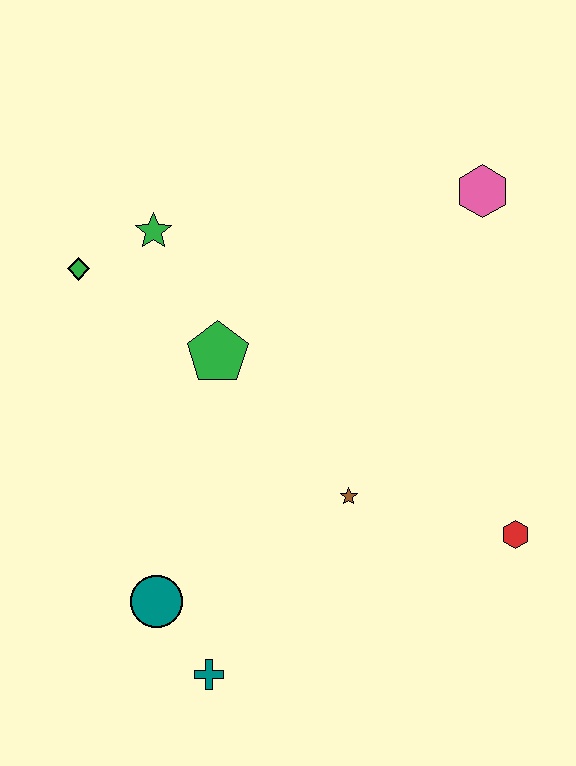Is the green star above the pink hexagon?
No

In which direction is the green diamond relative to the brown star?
The green diamond is to the left of the brown star.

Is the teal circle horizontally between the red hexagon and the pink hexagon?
No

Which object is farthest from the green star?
The red hexagon is farthest from the green star.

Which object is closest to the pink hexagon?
The green pentagon is closest to the pink hexagon.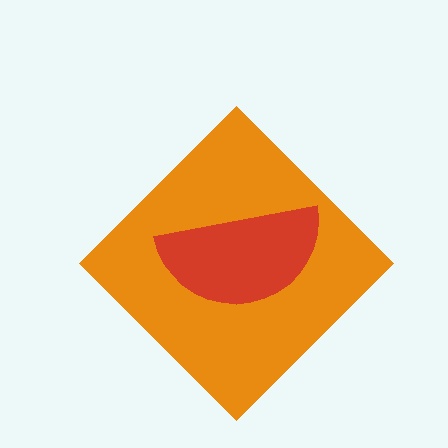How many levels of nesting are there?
2.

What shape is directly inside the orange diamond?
The red semicircle.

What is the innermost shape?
The red semicircle.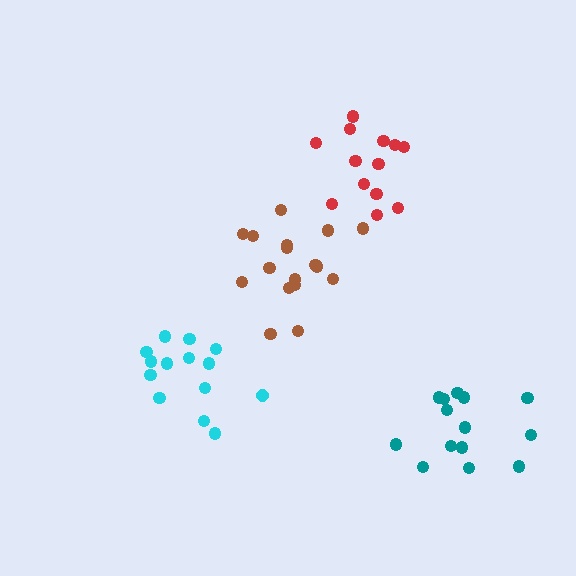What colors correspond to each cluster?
The clusters are colored: cyan, teal, red, brown.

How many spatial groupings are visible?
There are 4 spatial groupings.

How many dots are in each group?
Group 1: 14 dots, Group 2: 14 dots, Group 3: 13 dots, Group 4: 17 dots (58 total).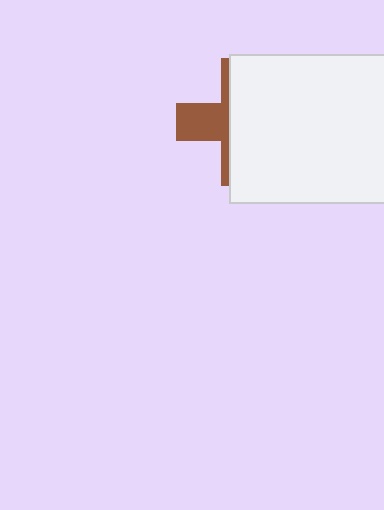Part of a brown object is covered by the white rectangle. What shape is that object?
It is a cross.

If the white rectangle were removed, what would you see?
You would see the complete brown cross.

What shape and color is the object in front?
The object in front is a white rectangle.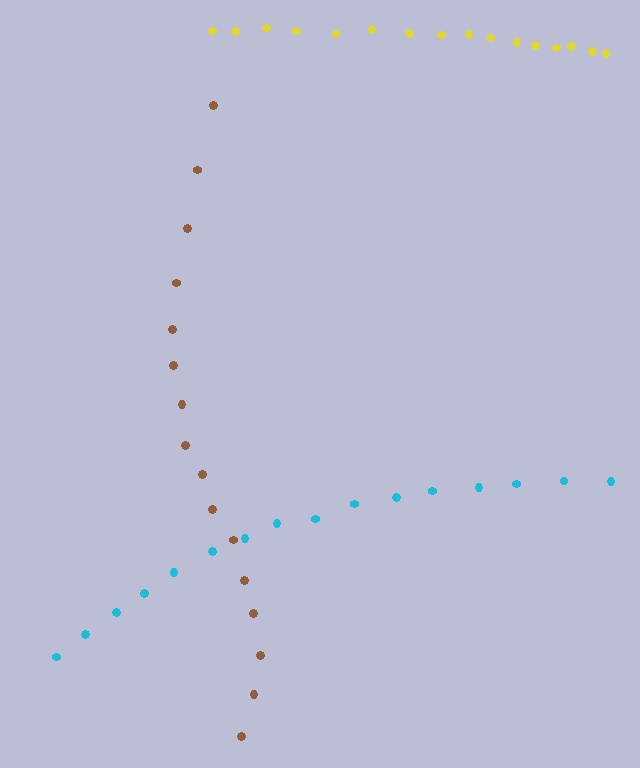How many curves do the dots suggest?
There are 3 distinct paths.